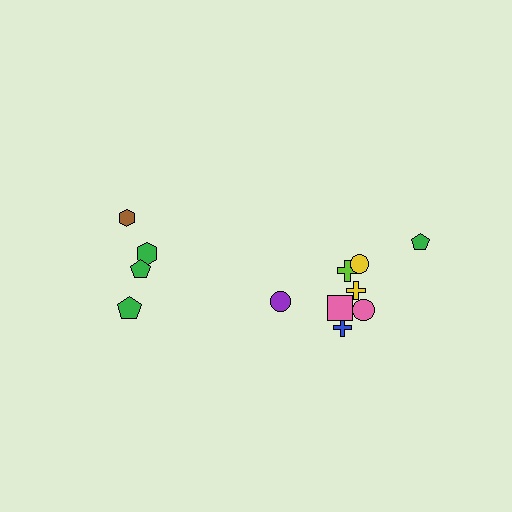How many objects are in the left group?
There are 4 objects.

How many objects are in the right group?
There are 8 objects.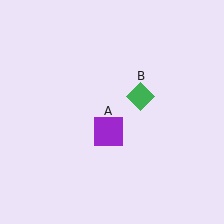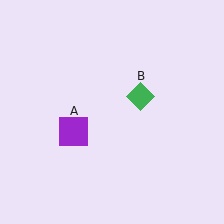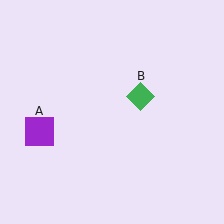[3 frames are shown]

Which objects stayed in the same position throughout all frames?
Green diamond (object B) remained stationary.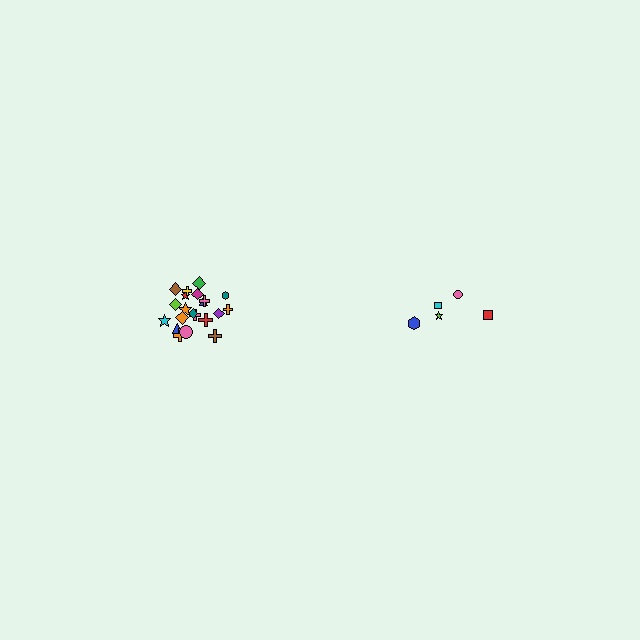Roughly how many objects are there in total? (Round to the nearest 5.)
Roughly 25 objects in total.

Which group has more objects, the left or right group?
The left group.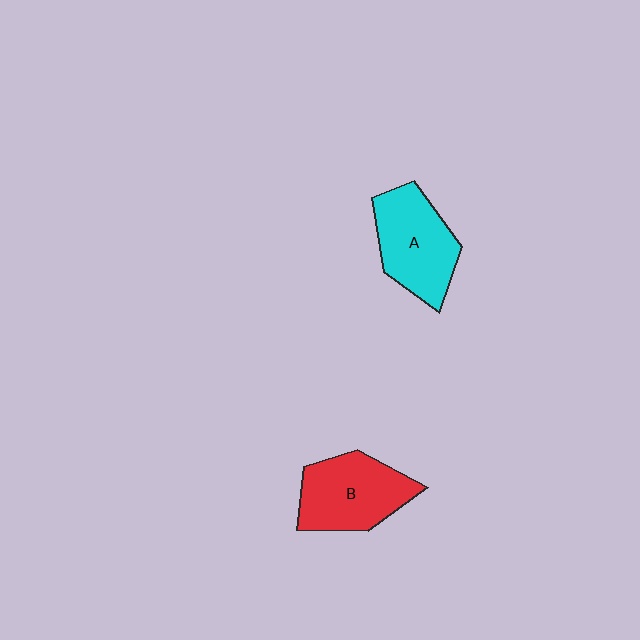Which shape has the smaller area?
Shape B (red).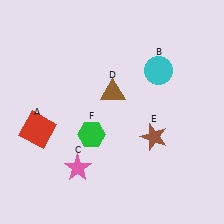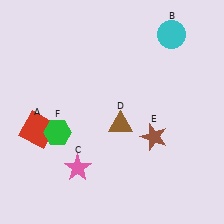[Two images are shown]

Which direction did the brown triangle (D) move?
The brown triangle (D) moved down.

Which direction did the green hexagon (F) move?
The green hexagon (F) moved left.